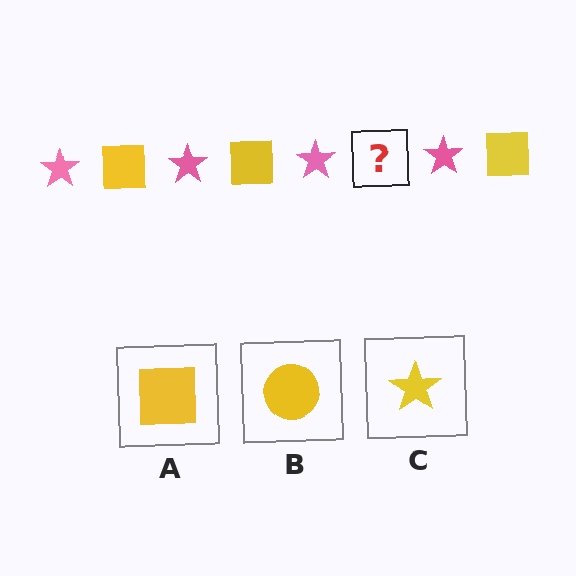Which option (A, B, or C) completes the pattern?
A.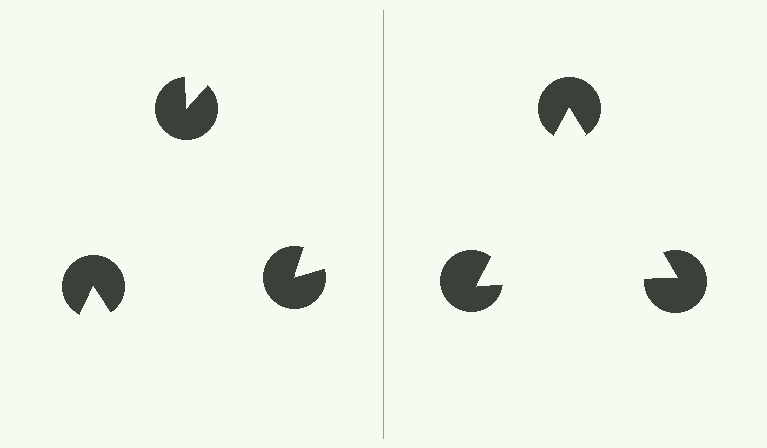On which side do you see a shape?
An illusory triangle appears on the right side. On the left side the wedge cuts are rotated, so no coherent shape forms.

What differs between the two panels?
The pac-man discs are positioned identically on both sides; only the wedge orientations differ. On the right they align to a triangle; on the left they are misaligned.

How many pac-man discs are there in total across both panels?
6 — 3 on each side.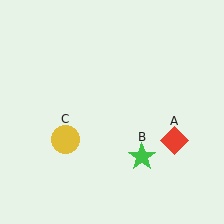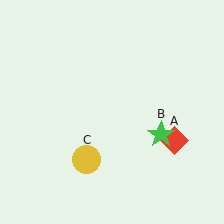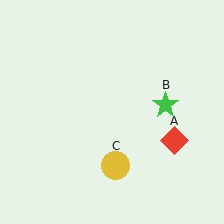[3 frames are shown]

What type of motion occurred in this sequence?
The green star (object B), yellow circle (object C) rotated counterclockwise around the center of the scene.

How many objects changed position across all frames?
2 objects changed position: green star (object B), yellow circle (object C).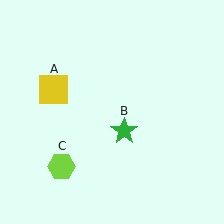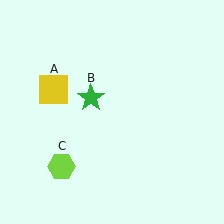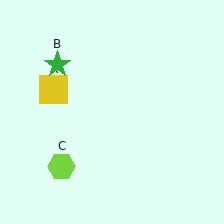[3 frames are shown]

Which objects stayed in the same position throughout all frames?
Yellow square (object A) and lime hexagon (object C) remained stationary.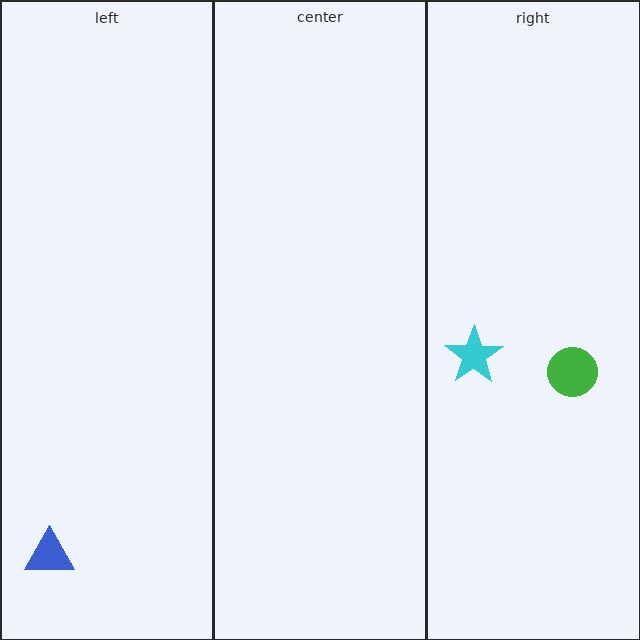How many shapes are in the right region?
2.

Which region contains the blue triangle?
The left region.